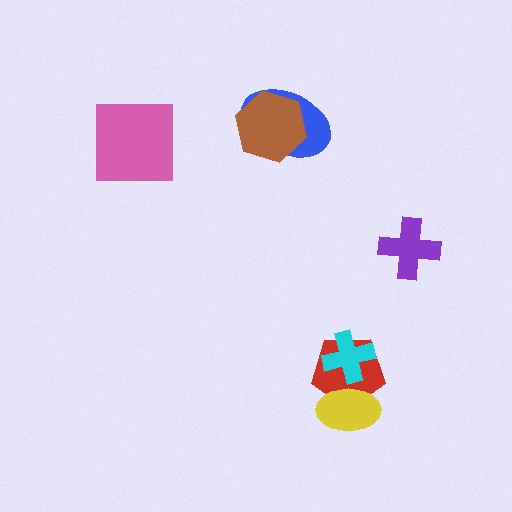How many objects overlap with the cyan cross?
2 objects overlap with the cyan cross.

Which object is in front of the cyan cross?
The yellow ellipse is in front of the cyan cross.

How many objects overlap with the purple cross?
0 objects overlap with the purple cross.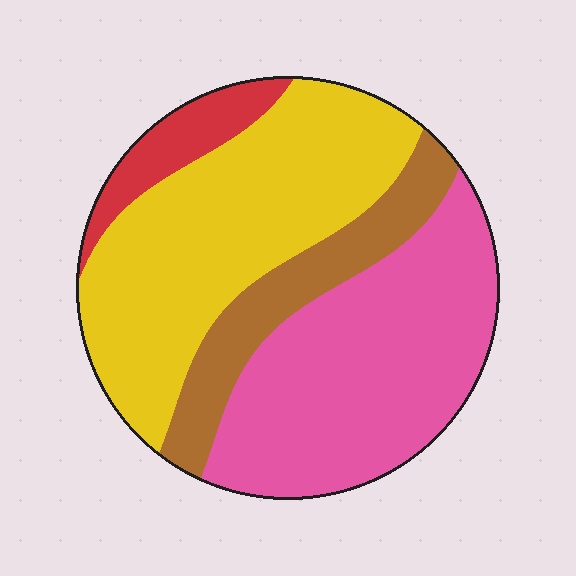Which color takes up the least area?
Red, at roughly 10%.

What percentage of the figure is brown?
Brown covers around 15% of the figure.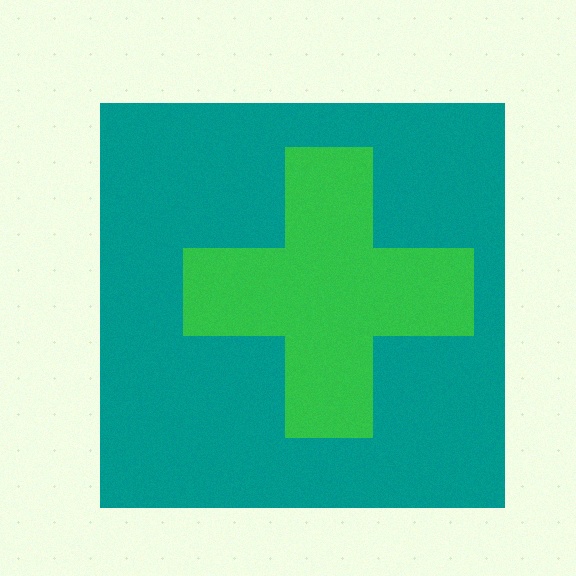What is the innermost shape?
The green cross.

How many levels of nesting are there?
2.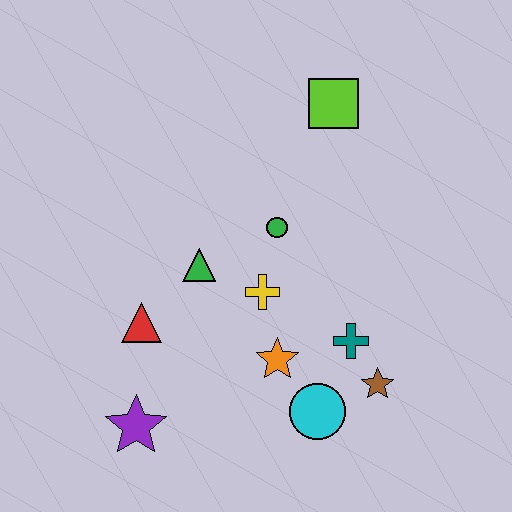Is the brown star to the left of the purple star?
No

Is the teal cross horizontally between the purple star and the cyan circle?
No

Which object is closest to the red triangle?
The green triangle is closest to the red triangle.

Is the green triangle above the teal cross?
Yes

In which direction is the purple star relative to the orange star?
The purple star is to the left of the orange star.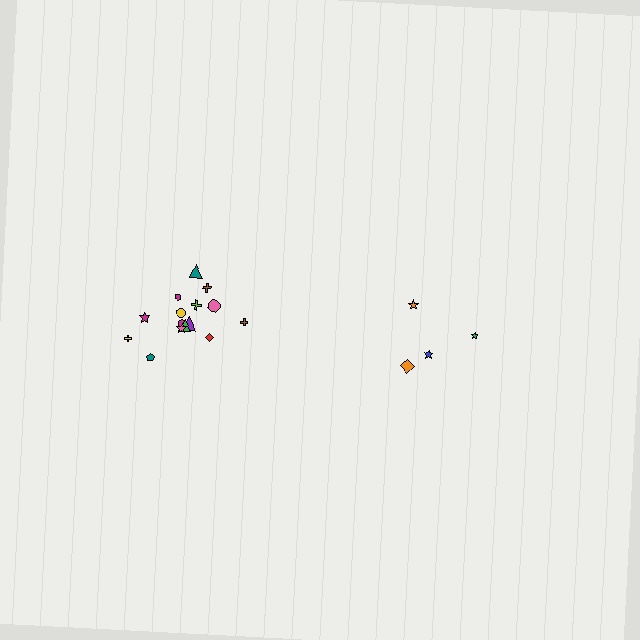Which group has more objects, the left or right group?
The left group.